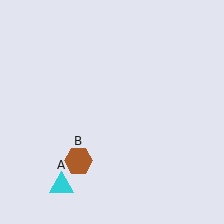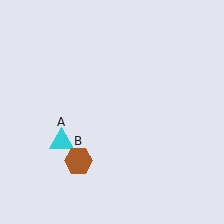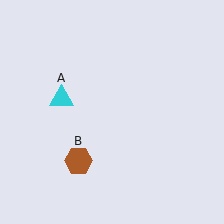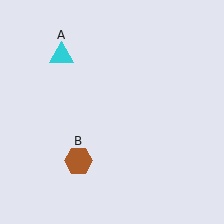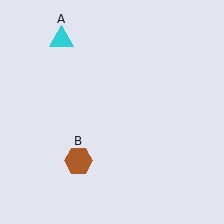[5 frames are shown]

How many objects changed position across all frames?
1 object changed position: cyan triangle (object A).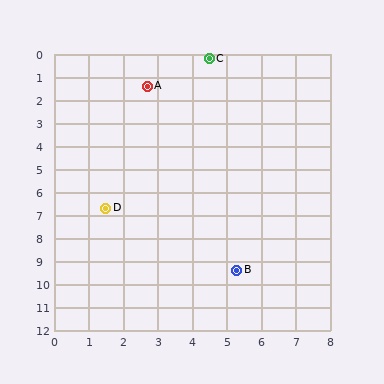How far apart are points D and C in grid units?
Points D and C are about 7.2 grid units apart.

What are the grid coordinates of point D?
Point D is at approximately (1.5, 6.7).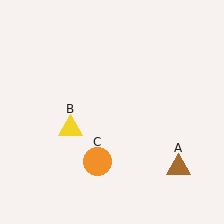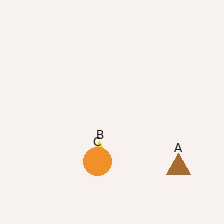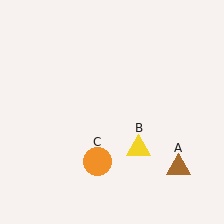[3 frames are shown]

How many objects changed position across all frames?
1 object changed position: yellow triangle (object B).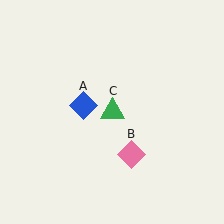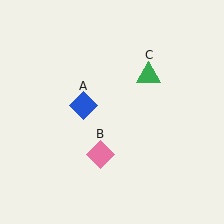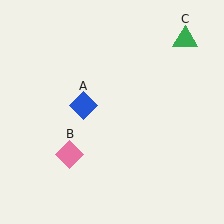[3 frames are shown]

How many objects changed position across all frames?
2 objects changed position: pink diamond (object B), green triangle (object C).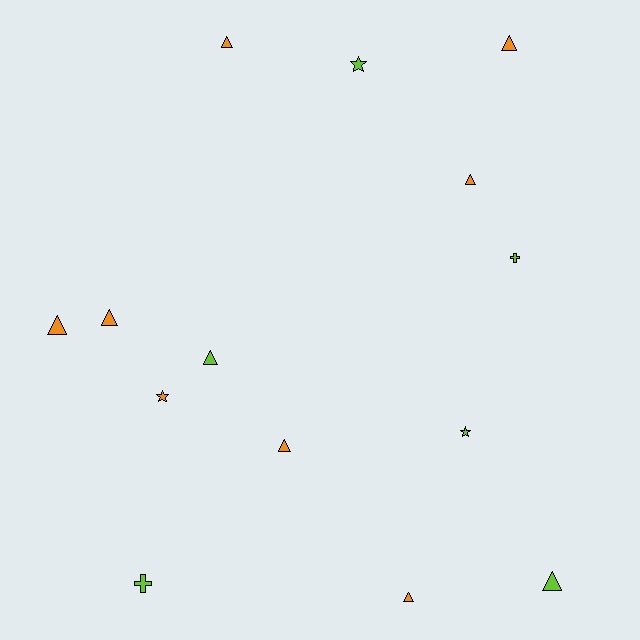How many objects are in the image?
There are 14 objects.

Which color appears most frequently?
Orange, with 8 objects.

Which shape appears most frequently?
Triangle, with 9 objects.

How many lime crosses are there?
There are 2 lime crosses.